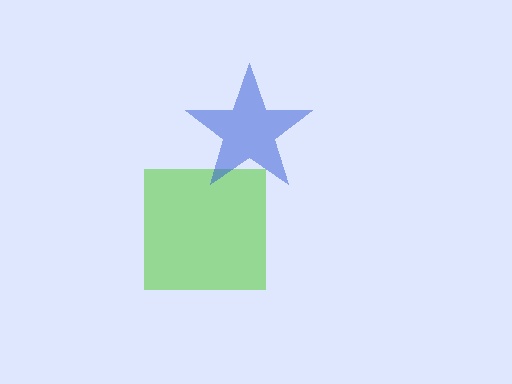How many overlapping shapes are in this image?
There are 2 overlapping shapes in the image.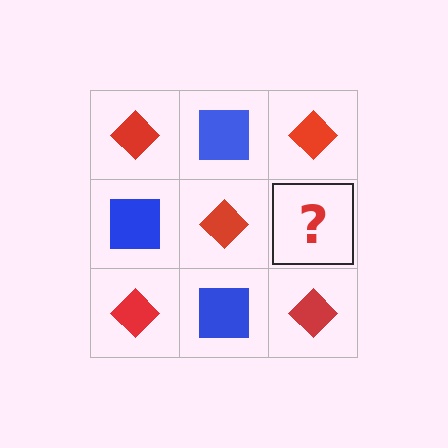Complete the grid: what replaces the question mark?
The question mark should be replaced with a blue square.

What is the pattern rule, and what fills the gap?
The rule is that it alternates red diamond and blue square in a checkerboard pattern. The gap should be filled with a blue square.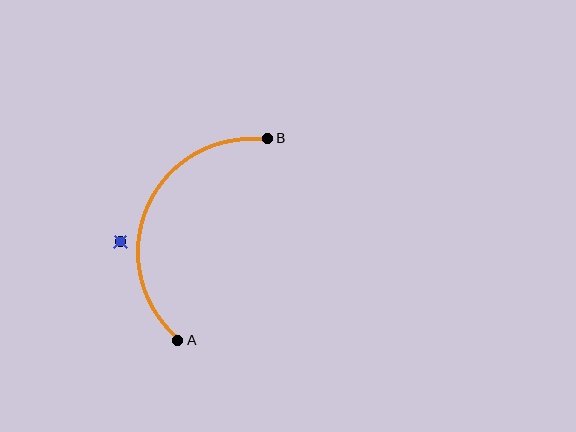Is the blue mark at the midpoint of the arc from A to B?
No — the blue mark does not lie on the arc at all. It sits slightly outside the curve.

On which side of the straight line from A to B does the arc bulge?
The arc bulges to the left of the straight line connecting A and B.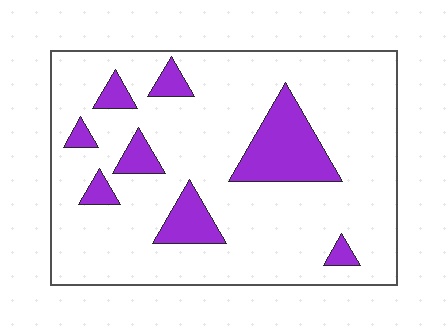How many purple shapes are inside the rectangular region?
8.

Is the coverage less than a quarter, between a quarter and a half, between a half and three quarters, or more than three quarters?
Less than a quarter.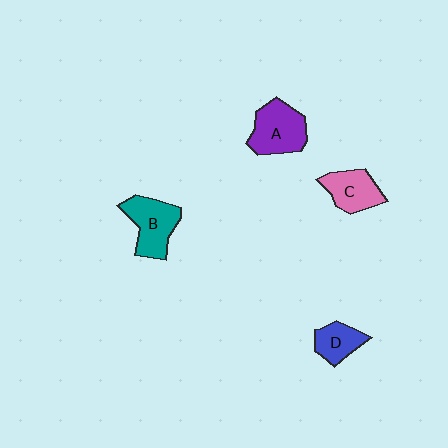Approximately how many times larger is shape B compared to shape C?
Approximately 1.2 times.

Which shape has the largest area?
Shape A (purple).